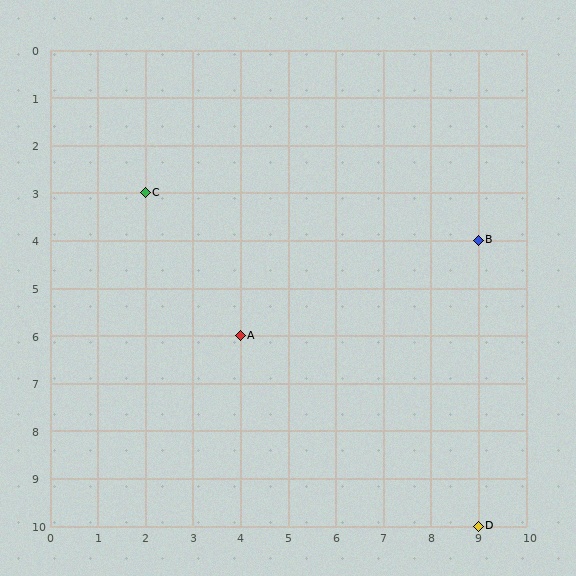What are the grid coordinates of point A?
Point A is at grid coordinates (4, 6).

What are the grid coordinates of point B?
Point B is at grid coordinates (9, 4).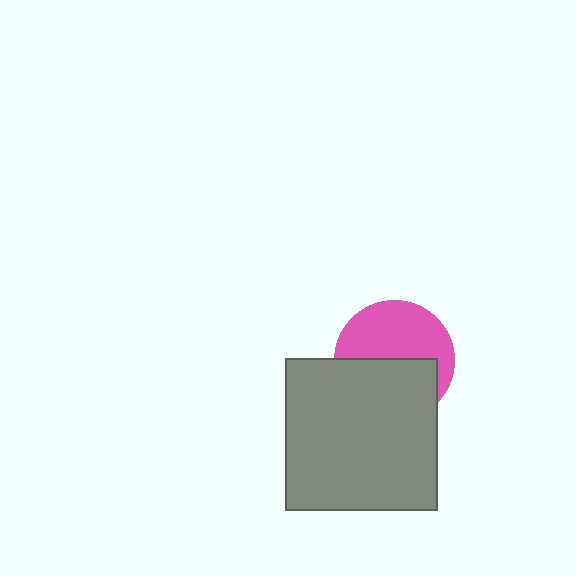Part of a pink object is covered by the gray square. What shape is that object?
It is a circle.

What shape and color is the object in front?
The object in front is a gray square.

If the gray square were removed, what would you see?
You would see the complete pink circle.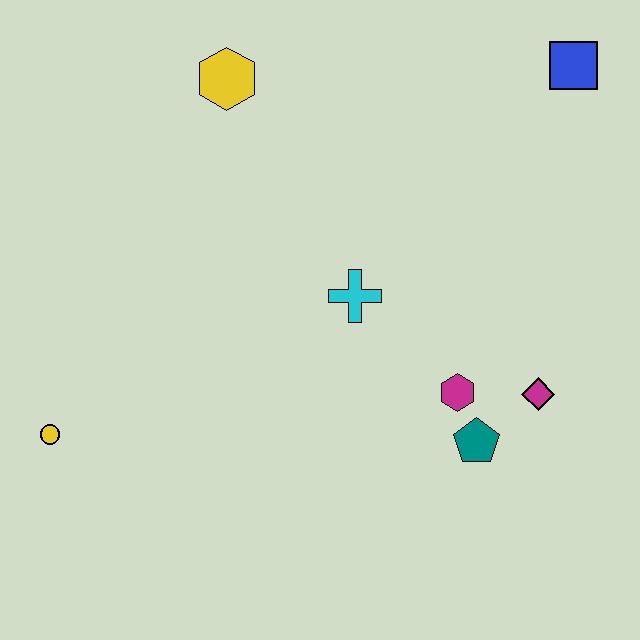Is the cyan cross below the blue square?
Yes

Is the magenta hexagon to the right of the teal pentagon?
No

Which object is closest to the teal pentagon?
The magenta hexagon is closest to the teal pentagon.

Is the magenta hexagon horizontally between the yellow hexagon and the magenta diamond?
Yes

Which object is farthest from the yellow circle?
The blue square is farthest from the yellow circle.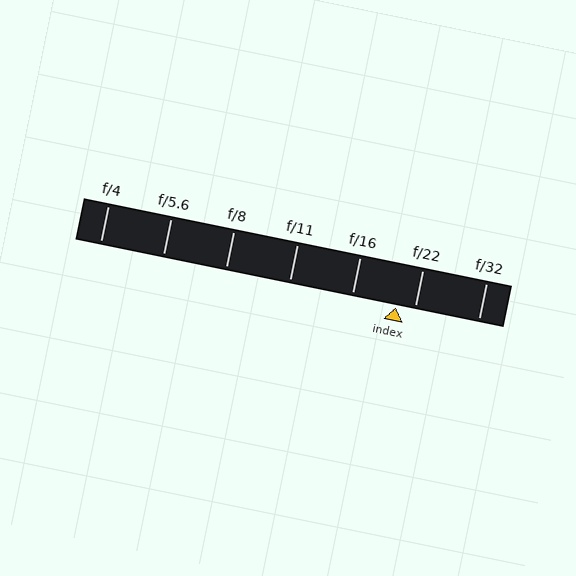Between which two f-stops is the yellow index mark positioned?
The index mark is between f/16 and f/22.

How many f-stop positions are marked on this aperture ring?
There are 7 f-stop positions marked.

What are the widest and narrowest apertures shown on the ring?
The widest aperture shown is f/4 and the narrowest is f/32.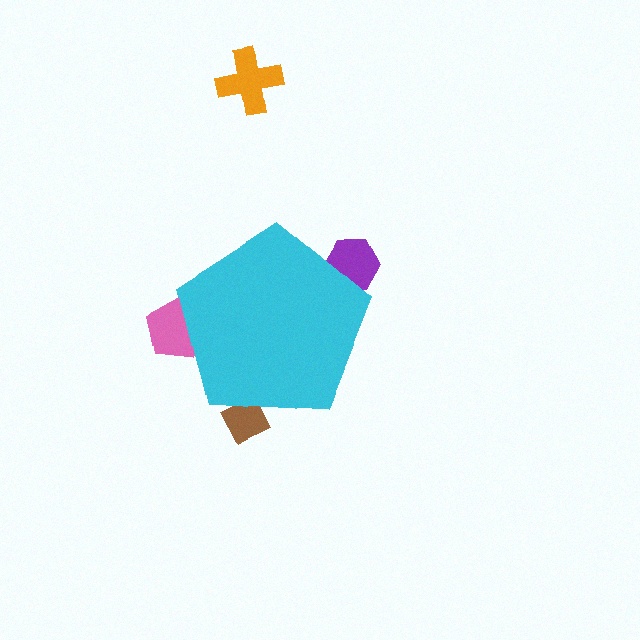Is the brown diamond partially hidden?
Yes, the brown diamond is partially hidden behind the cyan pentagon.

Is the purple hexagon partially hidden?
Yes, the purple hexagon is partially hidden behind the cyan pentagon.